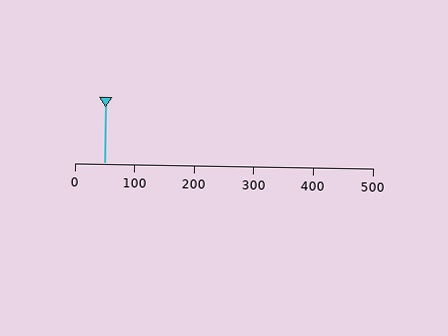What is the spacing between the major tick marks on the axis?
The major ticks are spaced 100 apart.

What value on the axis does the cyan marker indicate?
The marker indicates approximately 50.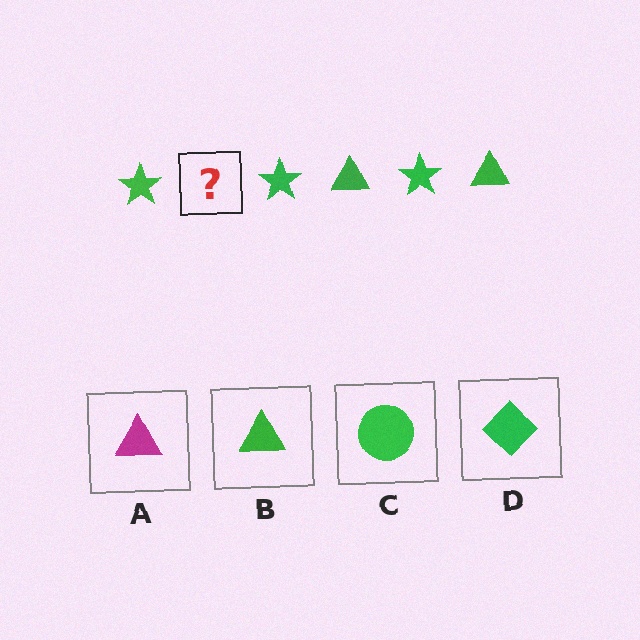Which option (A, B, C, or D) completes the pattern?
B.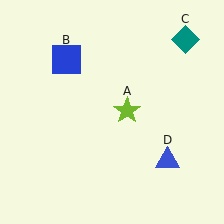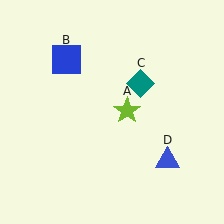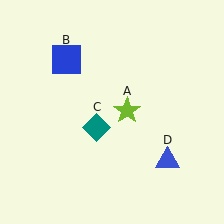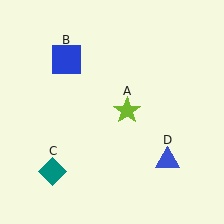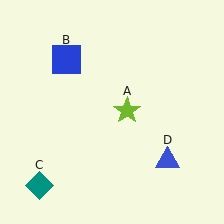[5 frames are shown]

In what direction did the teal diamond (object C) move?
The teal diamond (object C) moved down and to the left.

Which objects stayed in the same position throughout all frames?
Lime star (object A) and blue square (object B) and blue triangle (object D) remained stationary.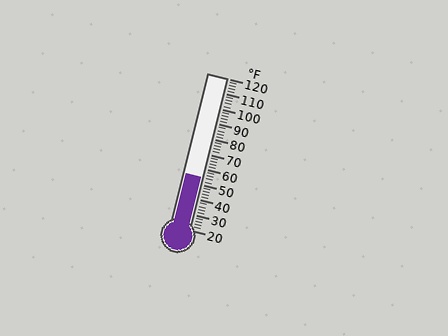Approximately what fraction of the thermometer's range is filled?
The thermometer is filled to approximately 35% of its range.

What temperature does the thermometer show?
The thermometer shows approximately 54°F.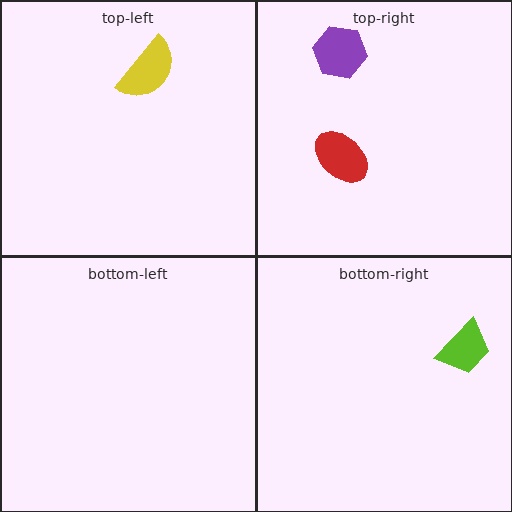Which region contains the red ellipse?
The top-right region.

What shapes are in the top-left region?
The yellow semicircle.